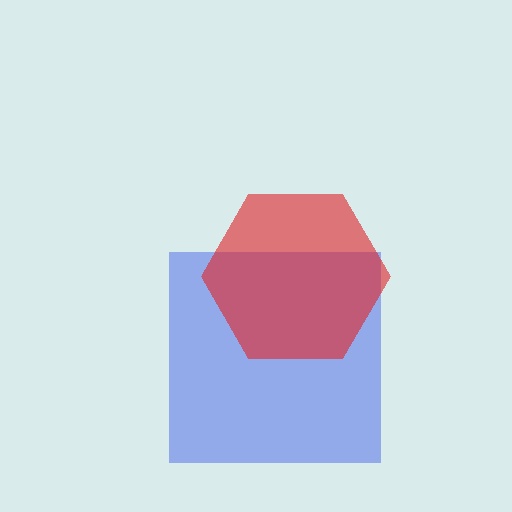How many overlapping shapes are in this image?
There are 2 overlapping shapes in the image.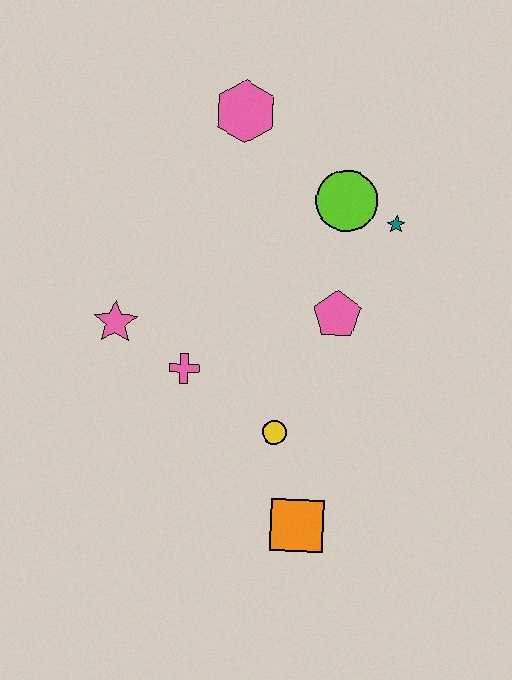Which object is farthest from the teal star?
The orange square is farthest from the teal star.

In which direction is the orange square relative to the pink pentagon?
The orange square is below the pink pentagon.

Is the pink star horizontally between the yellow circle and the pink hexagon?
No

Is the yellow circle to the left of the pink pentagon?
Yes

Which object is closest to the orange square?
The yellow circle is closest to the orange square.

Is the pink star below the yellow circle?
No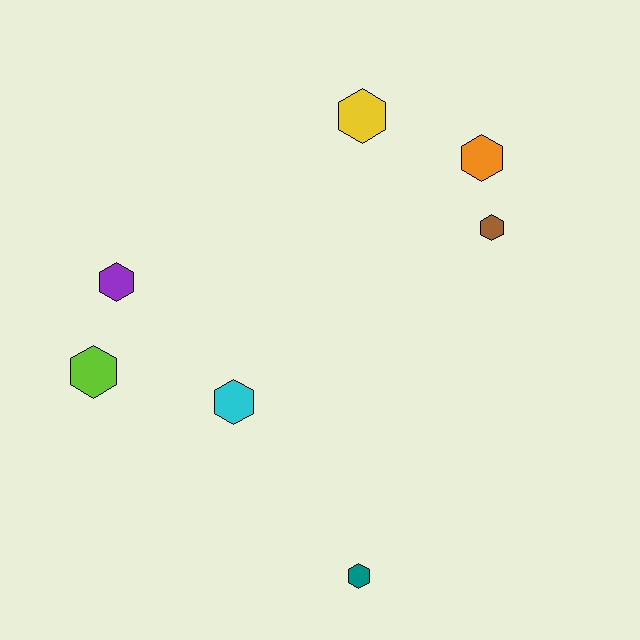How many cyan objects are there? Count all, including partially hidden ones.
There is 1 cyan object.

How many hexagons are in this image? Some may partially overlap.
There are 7 hexagons.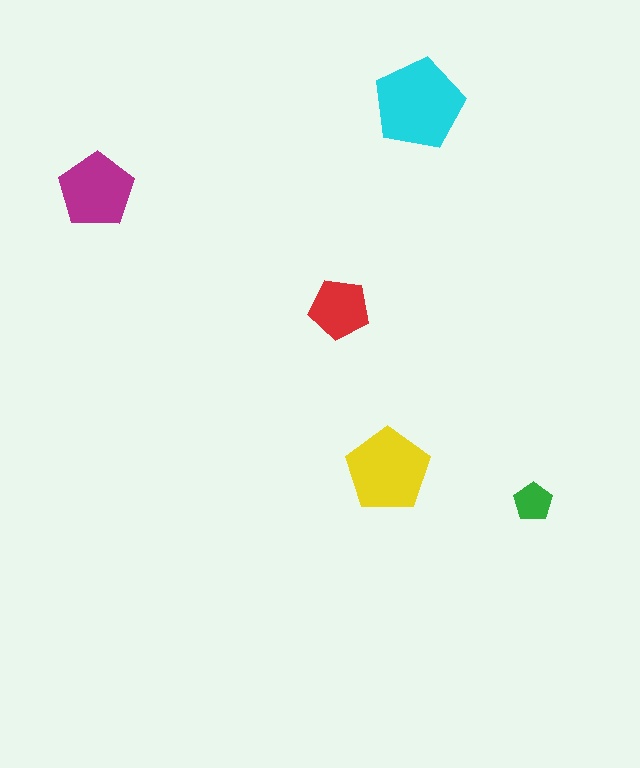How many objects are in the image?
There are 5 objects in the image.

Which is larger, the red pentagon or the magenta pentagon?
The magenta one.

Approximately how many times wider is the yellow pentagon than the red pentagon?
About 1.5 times wider.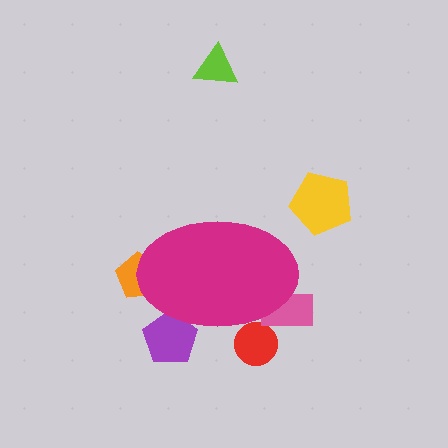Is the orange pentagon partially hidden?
Yes, the orange pentagon is partially hidden behind the magenta ellipse.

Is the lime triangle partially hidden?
No, the lime triangle is fully visible.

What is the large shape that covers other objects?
A magenta ellipse.